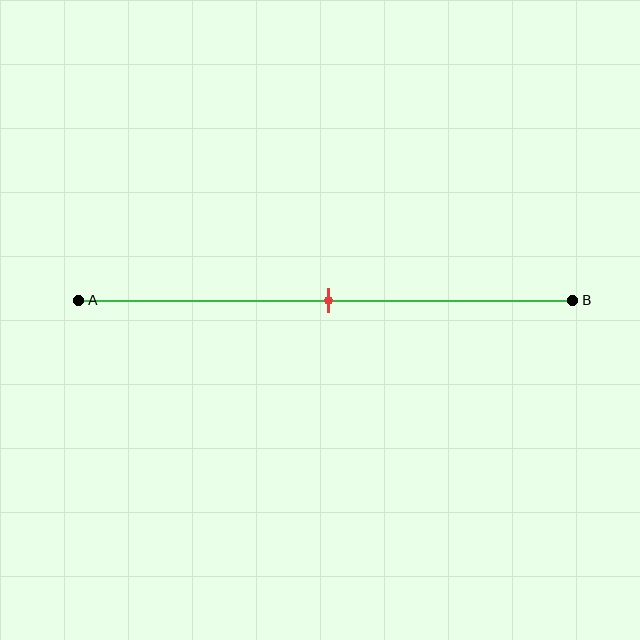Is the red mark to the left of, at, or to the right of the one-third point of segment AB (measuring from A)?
The red mark is to the right of the one-third point of segment AB.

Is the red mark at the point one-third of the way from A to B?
No, the mark is at about 50% from A, not at the 33% one-third point.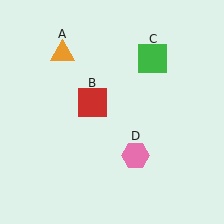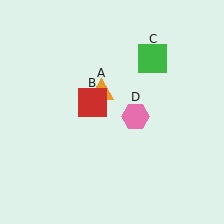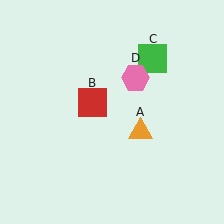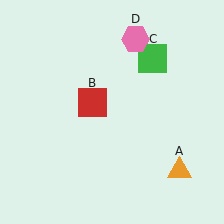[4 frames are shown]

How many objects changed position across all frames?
2 objects changed position: orange triangle (object A), pink hexagon (object D).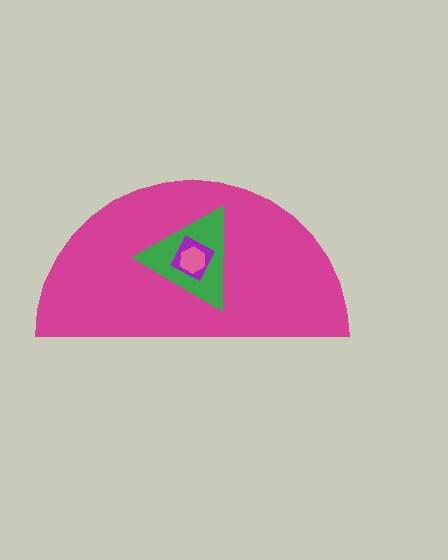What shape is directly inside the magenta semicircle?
The green triangle.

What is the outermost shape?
The magenta semicircle.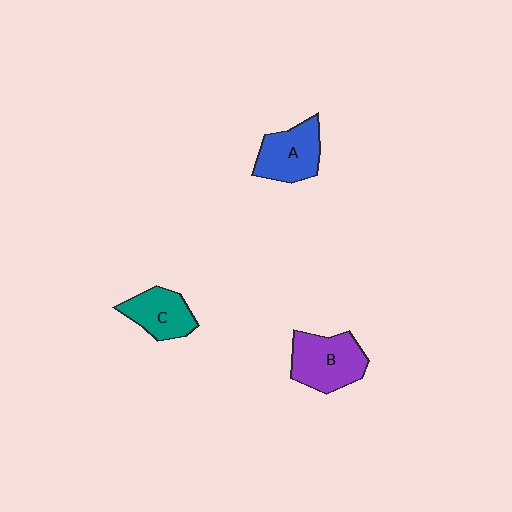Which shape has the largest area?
Shape B (purple).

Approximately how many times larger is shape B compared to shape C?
Approximately 1.3 times.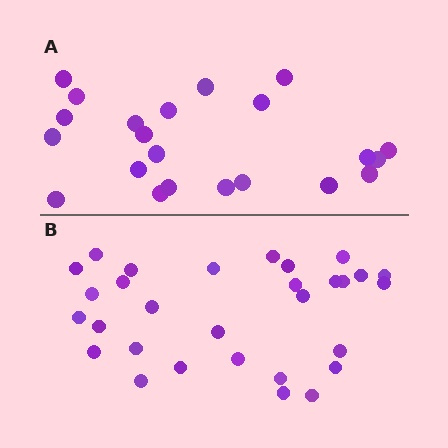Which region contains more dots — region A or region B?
Region B (the bottom region) has more dots.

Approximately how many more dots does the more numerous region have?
Region B has roughly 8 or so more dots than region A.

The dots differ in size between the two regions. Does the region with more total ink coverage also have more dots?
No. Region A has more total ink coverage because its dots are larger, but region B actually contains more individual dots. Total area can be misleading — the number of items is what matters here.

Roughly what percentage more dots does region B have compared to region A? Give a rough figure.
About 35% more.